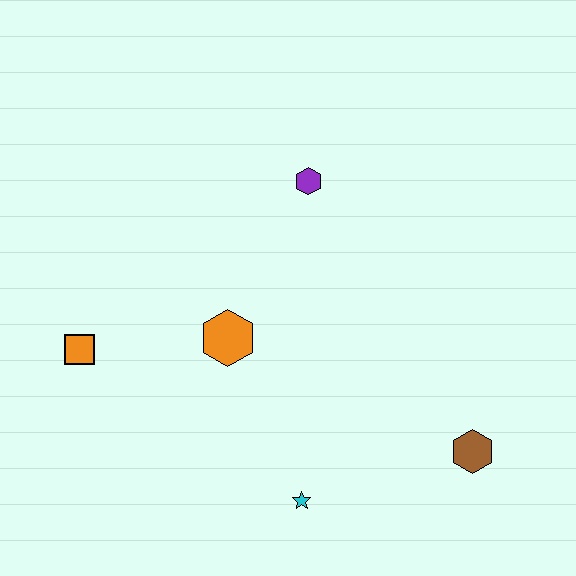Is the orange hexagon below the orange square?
No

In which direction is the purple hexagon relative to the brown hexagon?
The purple hexagon is above the brown hexagon.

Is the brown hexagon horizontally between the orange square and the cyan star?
No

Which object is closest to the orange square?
The orange hexagon is closest to the orange square.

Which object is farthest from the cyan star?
The purple hexagon is farthest from the cyan star.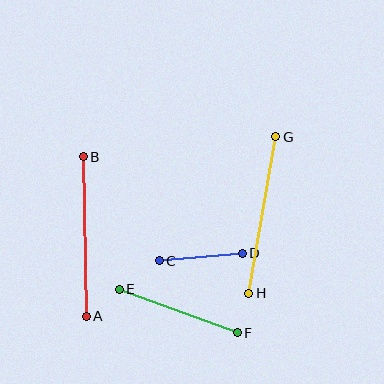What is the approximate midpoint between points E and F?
The midpoint is at approximately (178, 311) pixels.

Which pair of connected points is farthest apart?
Points A and B are farthest apart.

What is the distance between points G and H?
The distance is approximately 158 pixels.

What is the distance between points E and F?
The distance is approximately 126 pixels.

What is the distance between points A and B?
The distance is approximately 159 pixels.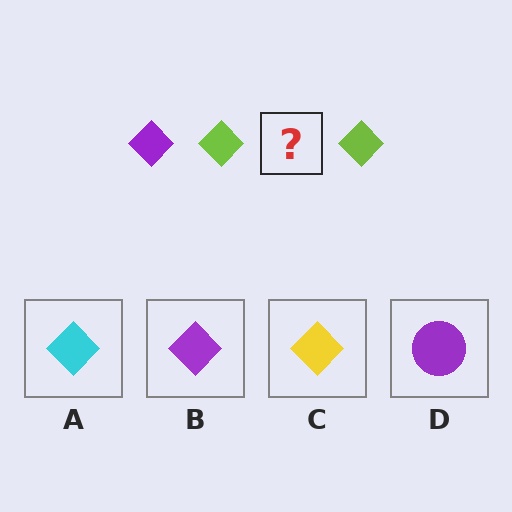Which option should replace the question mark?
Option B.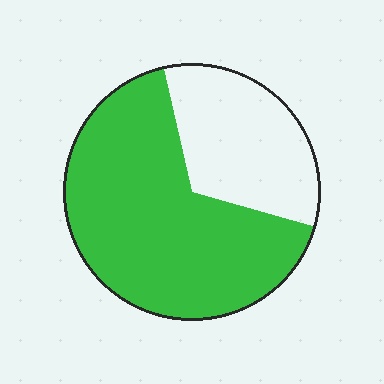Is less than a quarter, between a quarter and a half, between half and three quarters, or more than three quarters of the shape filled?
Between half and three quarters.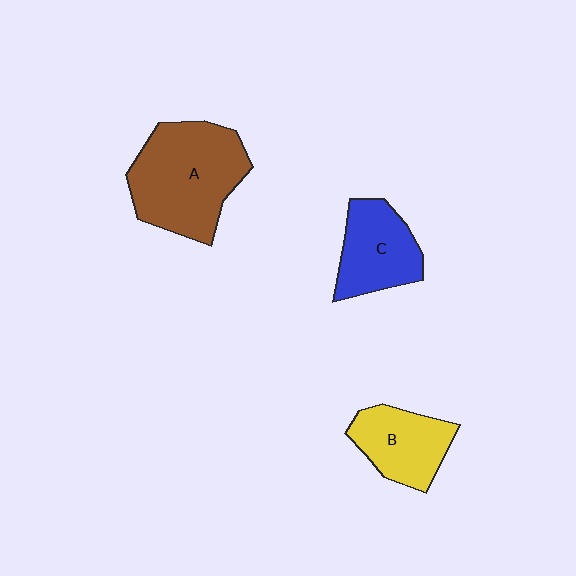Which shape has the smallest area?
Shape B (yellow).